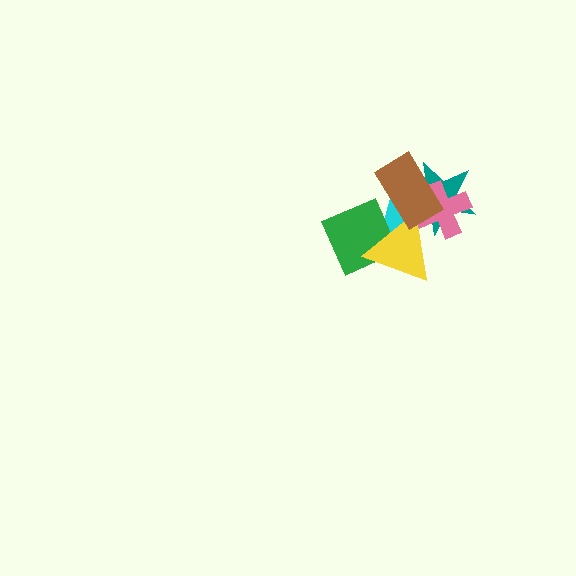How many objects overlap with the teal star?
4 objects overlap with the teal star.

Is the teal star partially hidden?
Yes, it is partially covered by another shape.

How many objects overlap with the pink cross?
4 objects overlap with the pink cross.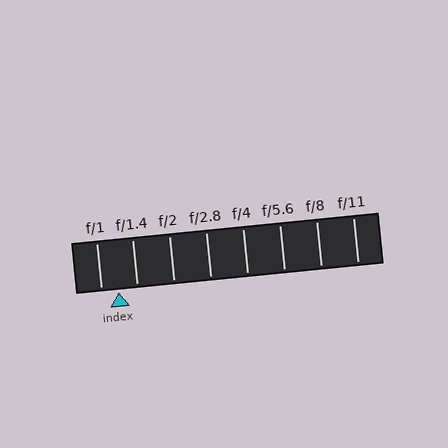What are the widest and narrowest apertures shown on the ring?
The widest aperture shown is f/1 and the narrowest is f/11.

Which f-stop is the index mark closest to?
The index mark is closest to f/1.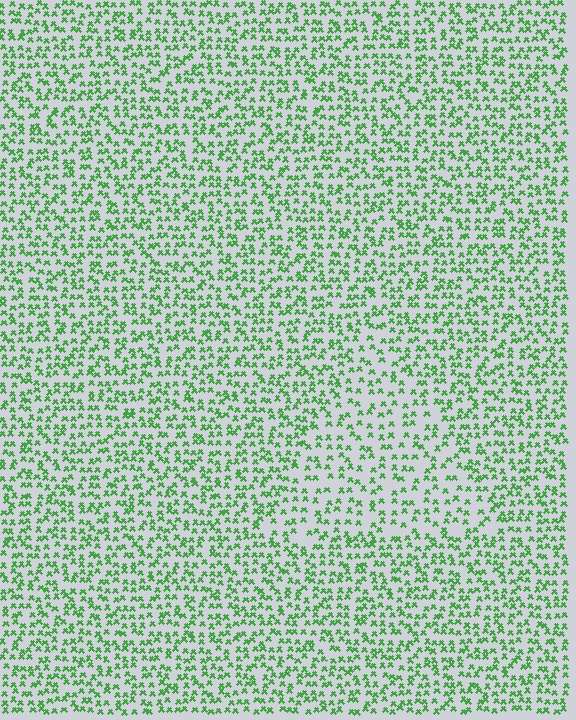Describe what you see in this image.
The image contains small green elements arranged at two different densities. A triangle-shaped region is visible where the elements are less densely packed than the surrounding area.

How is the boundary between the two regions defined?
The boundary is defined by a change in element density (approximately 1.6x ratio). All elements are the same color, size, and shape.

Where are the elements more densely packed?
The elements are more densely packed outside the triangle boundary.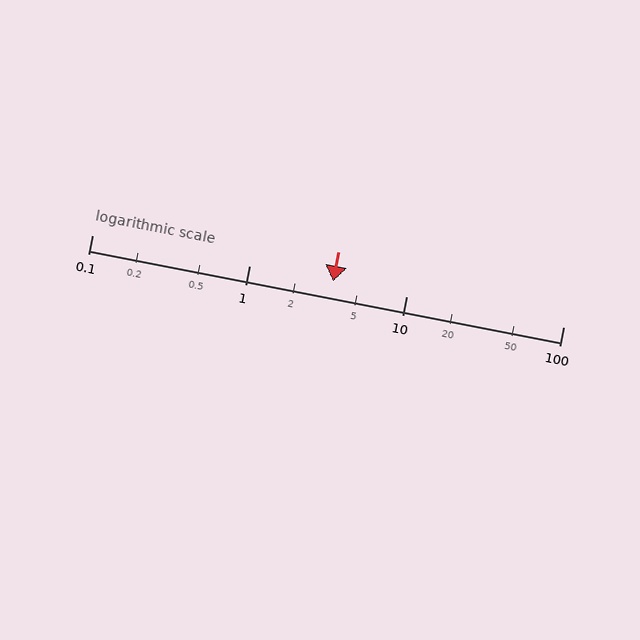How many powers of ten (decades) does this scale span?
The scale spans 3 decades, from 0.1 to 100.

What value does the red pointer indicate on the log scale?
The pointer indicates approximately 3.4.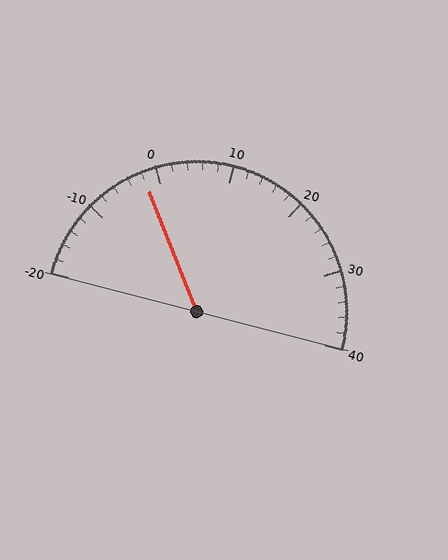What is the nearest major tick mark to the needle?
The nearest major tick mark is 0.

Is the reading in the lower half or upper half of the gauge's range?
The reading is in the lower half of the range (-20 to 40).